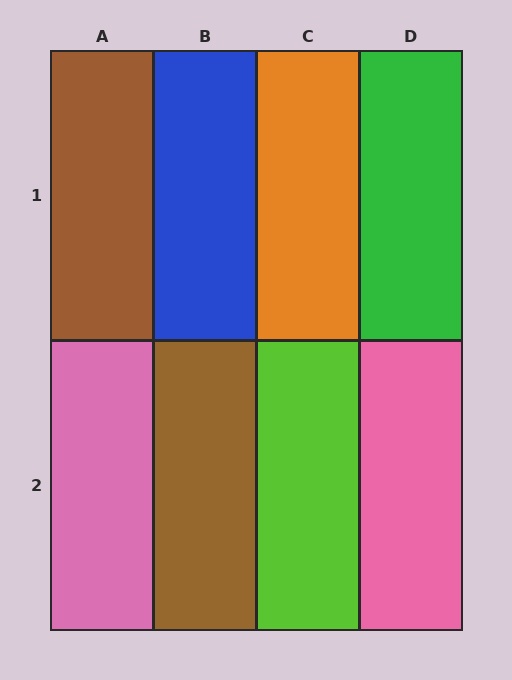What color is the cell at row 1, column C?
Orange.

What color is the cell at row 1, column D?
Green.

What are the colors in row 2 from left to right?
Pink, brown, lime, pink.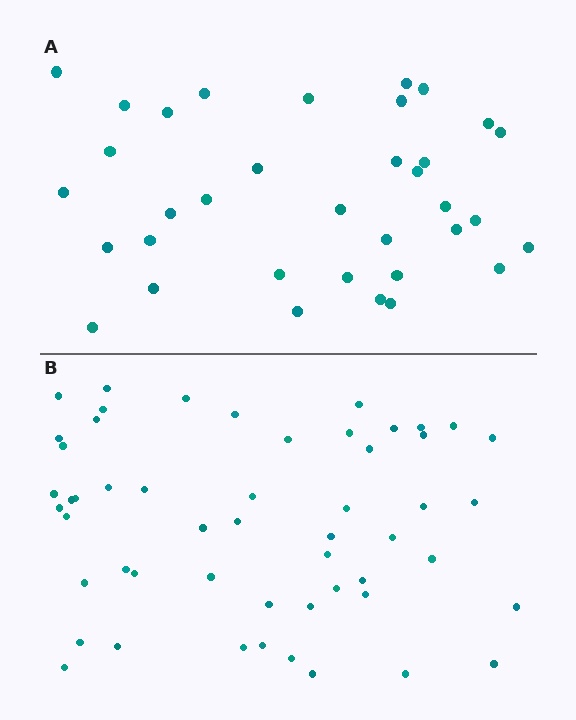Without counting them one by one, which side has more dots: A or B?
Region B (the bottom region) has more dots.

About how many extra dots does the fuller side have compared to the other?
Region B has approximately 20 more dots than region A.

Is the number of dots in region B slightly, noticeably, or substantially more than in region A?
Region B has substantially more. The ratio is roughly 1.5 to 1.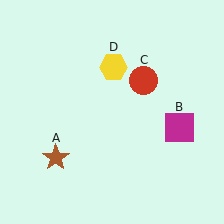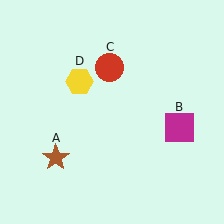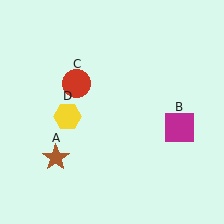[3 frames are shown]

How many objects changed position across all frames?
2 objects changed position: red circle (object C), yellow hexagon (object D).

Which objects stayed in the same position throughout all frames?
Brown star (object A) and magenta square (object B) remained stationary.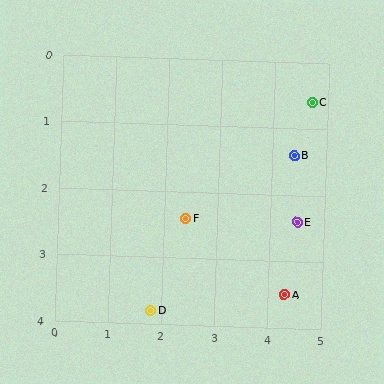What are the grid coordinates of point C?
Point C is at approximately (4.7, 0.6).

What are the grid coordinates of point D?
Point D is at approximately (1.8, 3.8).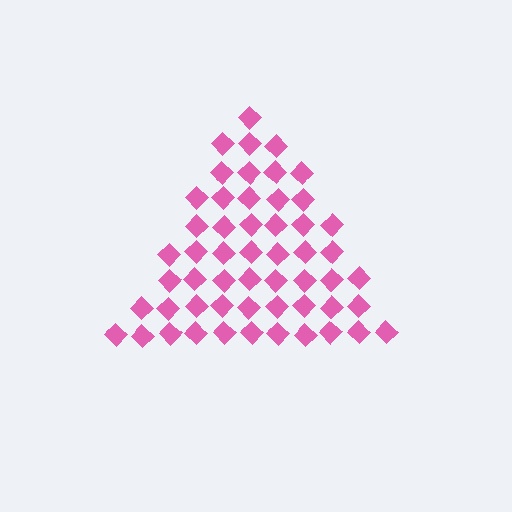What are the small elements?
The small elements are diamonds.